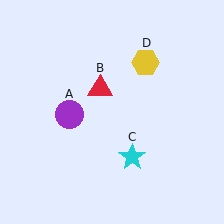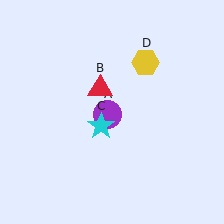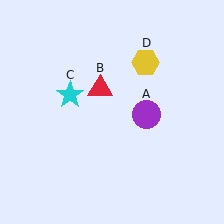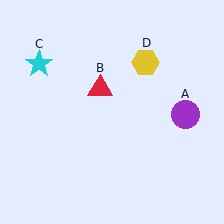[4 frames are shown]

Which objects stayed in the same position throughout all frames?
Red triangle (object B) and yellow hexagon (object D) remained stationary.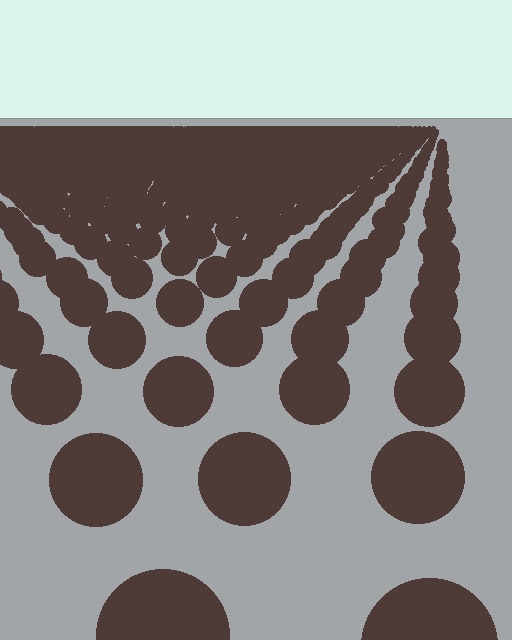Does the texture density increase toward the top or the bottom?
Density increases toward the top.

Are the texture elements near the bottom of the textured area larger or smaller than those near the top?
Larger. Near the bottom, elements are closer to the viewer and appear at a bigger on-screen size.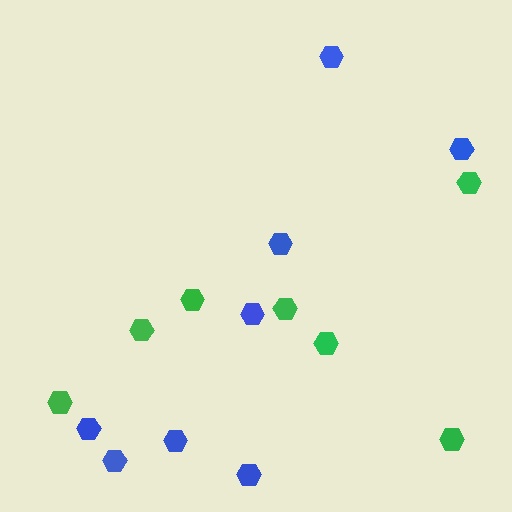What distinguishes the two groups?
There are 2 groups: one group of blue hexagons (8) and one group of green hexagons (7).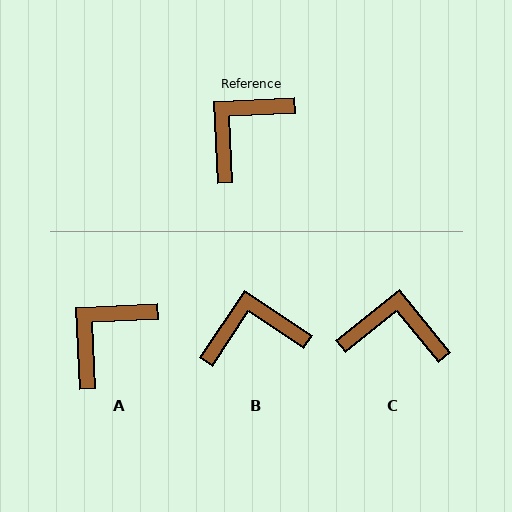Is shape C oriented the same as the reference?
No, it is off by about 54 degrees.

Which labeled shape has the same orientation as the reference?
A.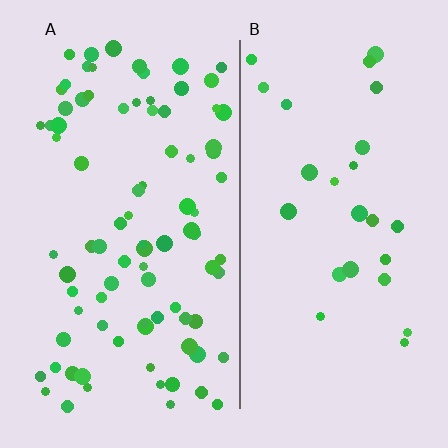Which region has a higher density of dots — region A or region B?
A (the left).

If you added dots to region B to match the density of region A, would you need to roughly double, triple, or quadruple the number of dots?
Approximately triple.